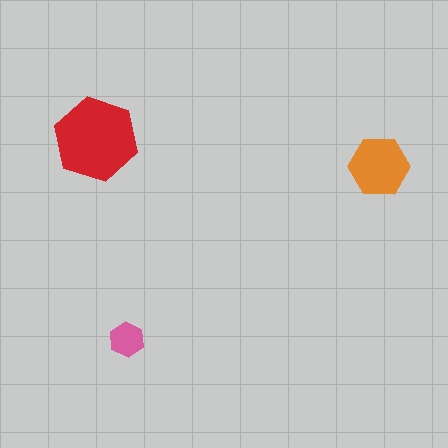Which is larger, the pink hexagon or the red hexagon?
The red one.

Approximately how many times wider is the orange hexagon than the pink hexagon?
About 1.5 times wider.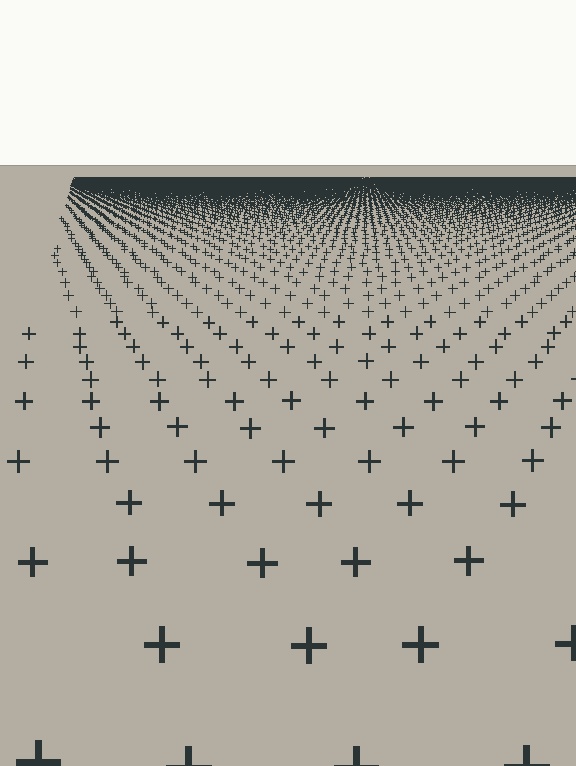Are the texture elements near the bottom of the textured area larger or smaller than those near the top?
Larger. Near the bottom, elements are closer to the viewer and appear at a bigger on-screen size.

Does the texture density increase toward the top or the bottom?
Density increases toward the top.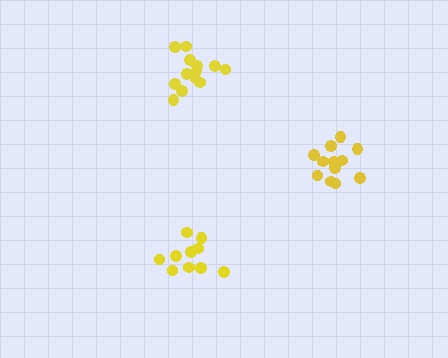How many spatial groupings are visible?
There are 3 spatial groupings.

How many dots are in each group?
Group 1: 13 dots, Group 2: 10 dots, Group 3: 12 dots (35 total).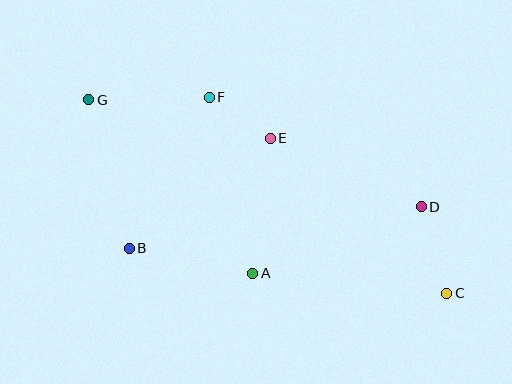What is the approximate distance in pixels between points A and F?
The distance between A and F is approximately 181 pixels.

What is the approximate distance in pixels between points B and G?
The distance between B and G is approximately 154 pixels.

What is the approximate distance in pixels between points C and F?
The distance between C and F is approximately 308 pixels.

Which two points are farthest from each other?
Points C and G are farthest from each other.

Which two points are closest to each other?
Points E and F are closest to each other.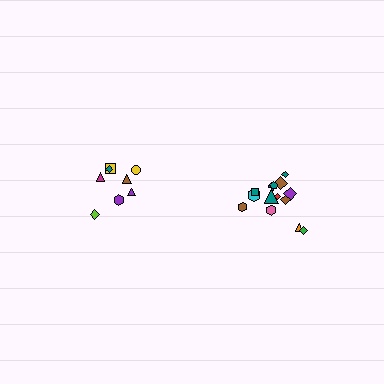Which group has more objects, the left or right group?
The right group.